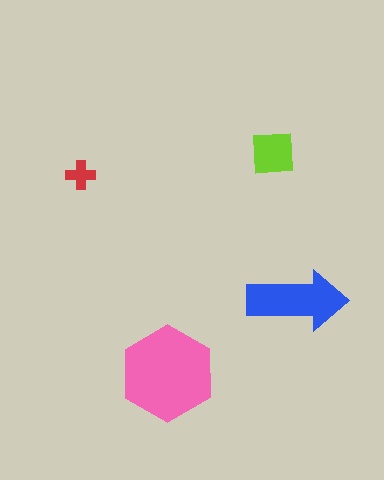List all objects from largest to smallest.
The pink hexagon, the blue arrow, the lime square, the red cross.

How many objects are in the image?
There are 4 objects in the image.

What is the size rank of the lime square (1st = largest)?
3rd.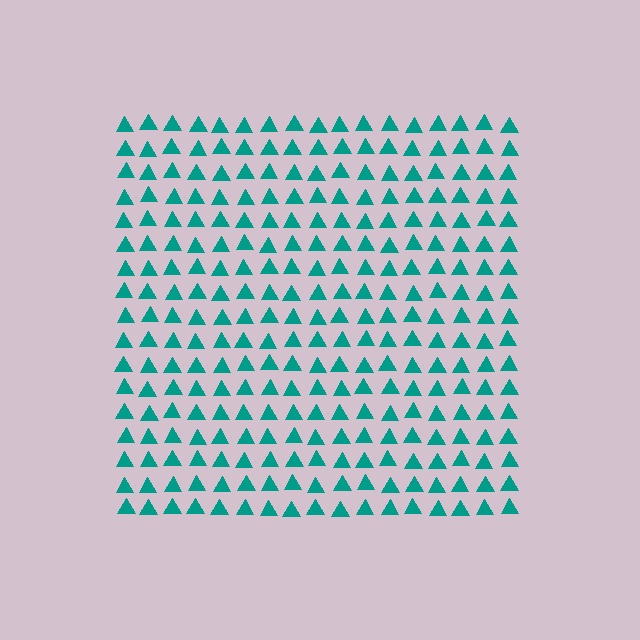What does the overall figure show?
The overall figure shows a square.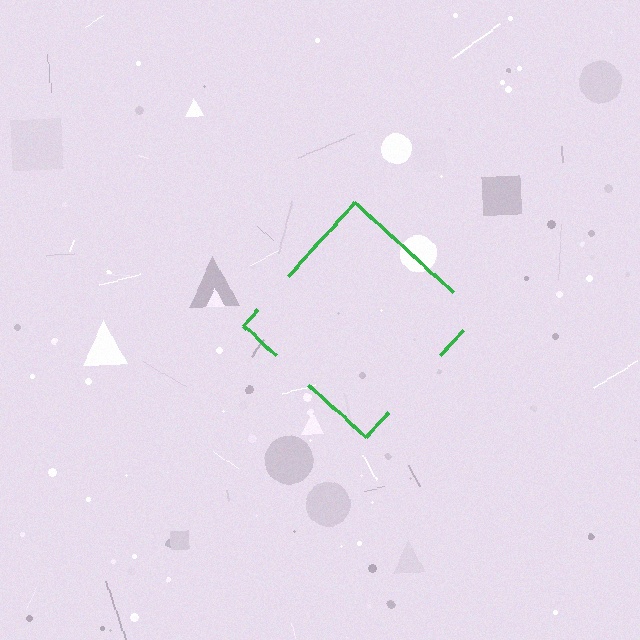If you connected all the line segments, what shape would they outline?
They would outline a diamond.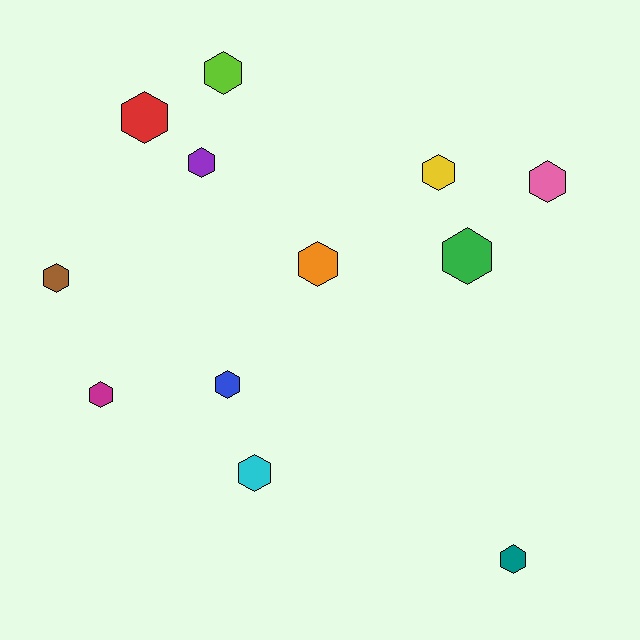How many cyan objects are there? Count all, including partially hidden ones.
There is 1 cyan object.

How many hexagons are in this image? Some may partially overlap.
There are 12 hexagons.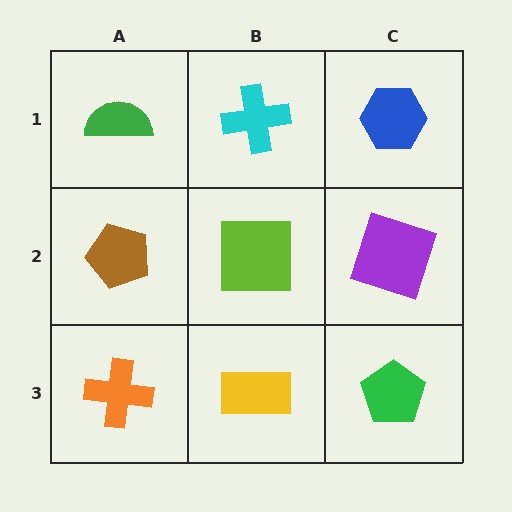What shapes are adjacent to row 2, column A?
A green semicircle (row 1, column A), an orange cross (row 3, column A), a lime square (row 2, column B).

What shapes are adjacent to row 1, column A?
A brown pentagon (row 2, column A), a cyan cross (row 1, column B).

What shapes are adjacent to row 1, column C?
A purple square (row 2, column C), a cyan cross (row 1, column B).